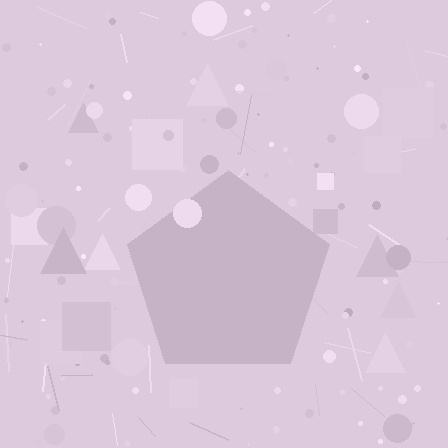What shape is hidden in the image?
A pentagon is hidden in the image.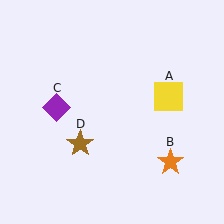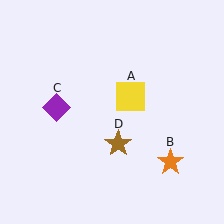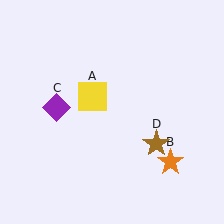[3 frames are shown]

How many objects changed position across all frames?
2 objects changed position: yellow square (object A), brown star (object D).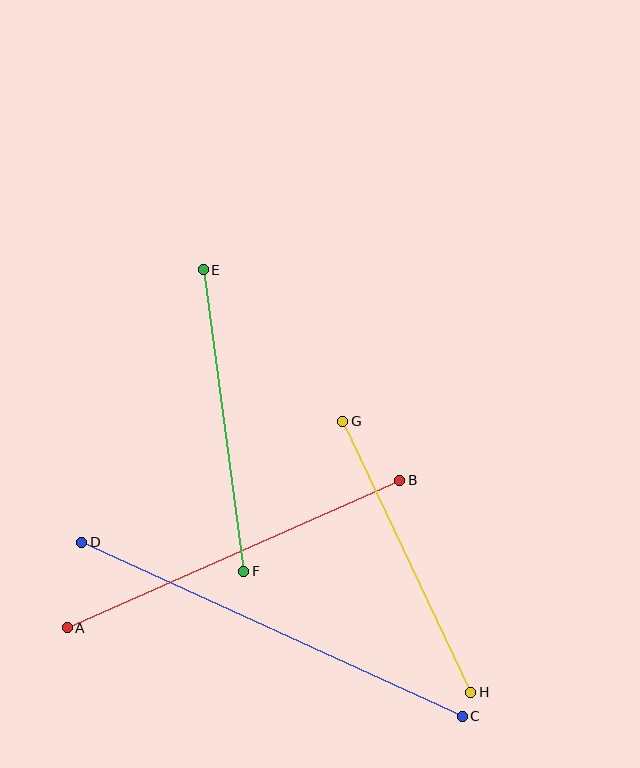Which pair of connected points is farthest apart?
Points C and D are farthest apart.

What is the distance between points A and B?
The distance is approximately 364 pixels.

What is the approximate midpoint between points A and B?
The midpoint is at approximately (234, 554) pixels.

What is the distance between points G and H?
The distance is approximately 300 pixels.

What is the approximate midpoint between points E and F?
The midpoint is at approximately (223, 421) pixels.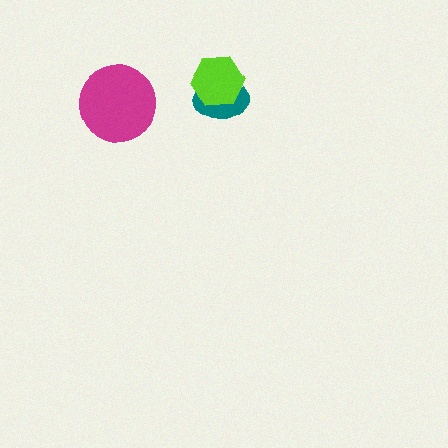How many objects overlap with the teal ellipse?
1 object overlaps with the teal ellipse.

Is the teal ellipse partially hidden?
Yes, it is partially covered by another shape.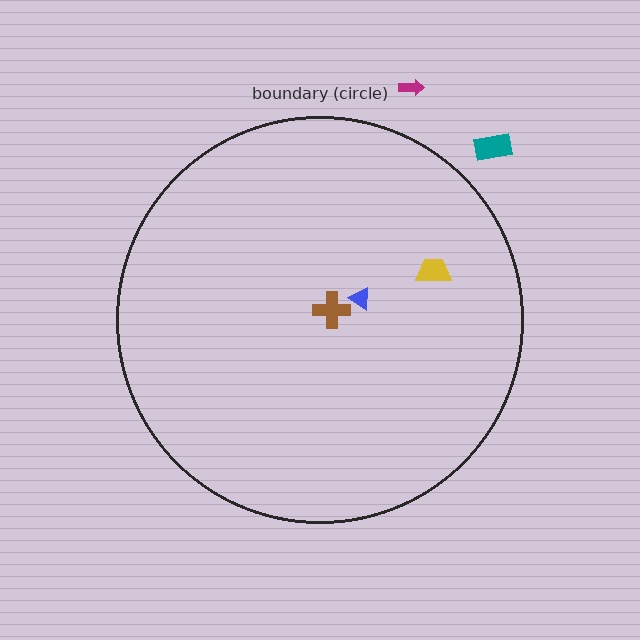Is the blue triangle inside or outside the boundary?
Inside.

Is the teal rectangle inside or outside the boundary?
Outside.